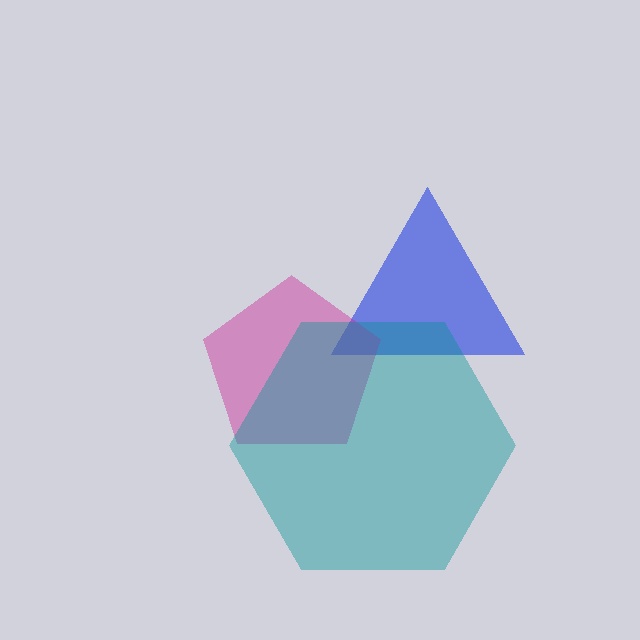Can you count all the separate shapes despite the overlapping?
Yes, there are 3 separate shapes.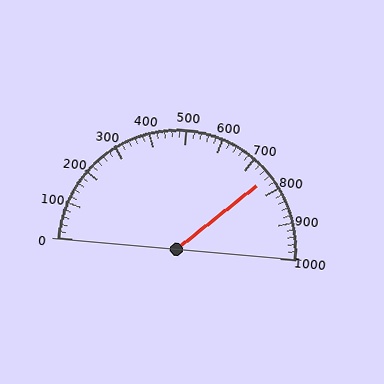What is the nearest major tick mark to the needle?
The nearest major tick mark is 800.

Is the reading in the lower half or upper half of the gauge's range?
The reading is in the upper half of the range (0 to 1000).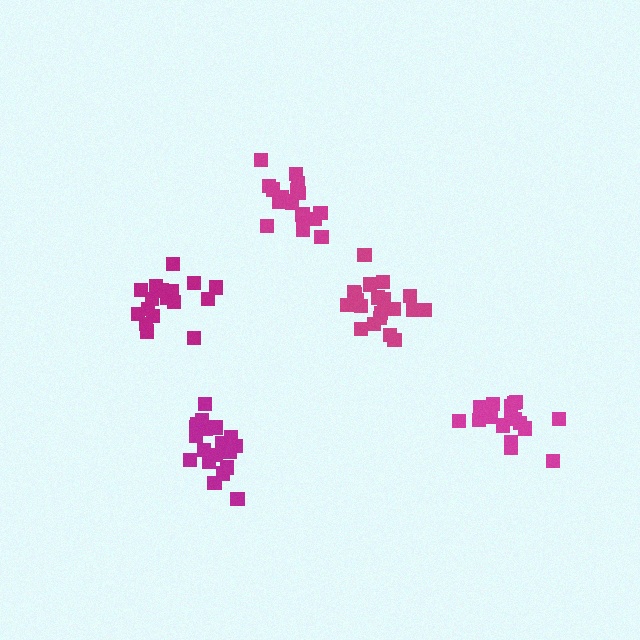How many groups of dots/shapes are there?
There are 5 groups.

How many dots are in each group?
Group 1: 21 dots, Group 2: 21 dots, Group 3: 17 dots, Group 4: 18 dots, Group 5: 17 dots (94 total).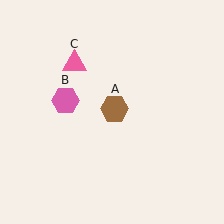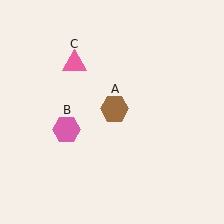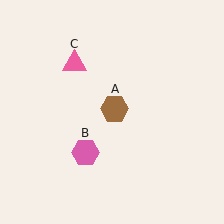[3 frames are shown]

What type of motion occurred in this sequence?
The pink hexagon (object B) rotated counterclockwise around the center of the scene.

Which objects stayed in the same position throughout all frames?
Brown hexagon (object A) and pink triangle (object C) remained stationary.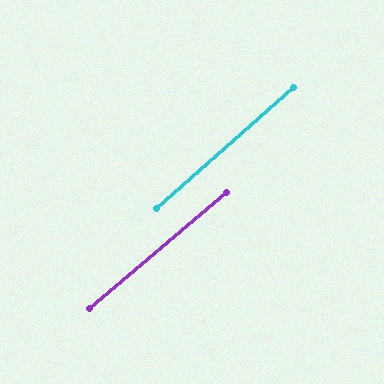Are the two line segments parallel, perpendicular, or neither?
Parallel — their directions differ by only 0.9°.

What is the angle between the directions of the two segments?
Approximately 1 degree.